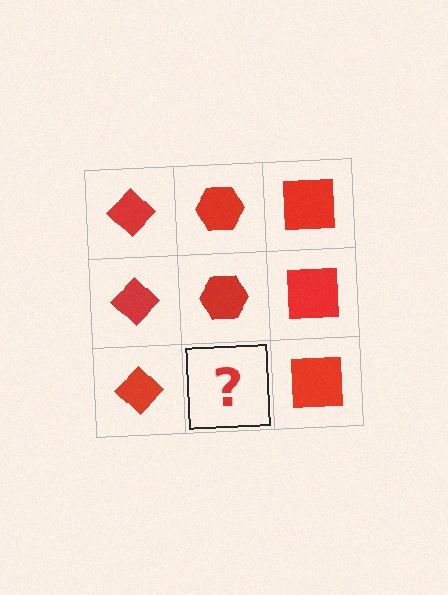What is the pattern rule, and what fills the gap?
The rule is that each column has a consistent shape. The gap should be filled with a red hexagon.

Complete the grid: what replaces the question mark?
The question mark should be replaced with a red hexagon.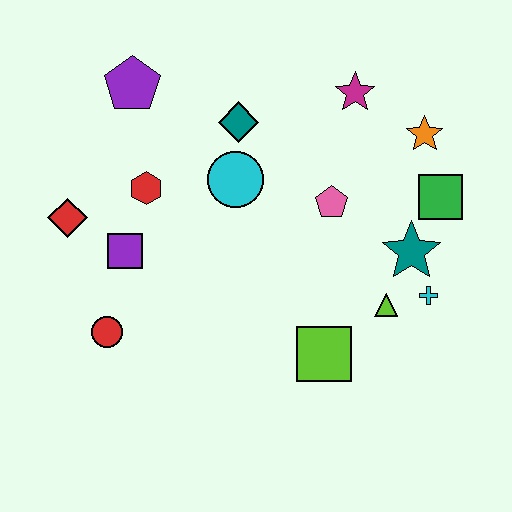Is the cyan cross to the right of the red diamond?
Yes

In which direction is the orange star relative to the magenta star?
The orange star is to the right of the magenta star.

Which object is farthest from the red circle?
The orange star is farthest from the red circle.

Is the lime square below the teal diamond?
Yes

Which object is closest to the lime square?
The lime triangle is closest to the lime square.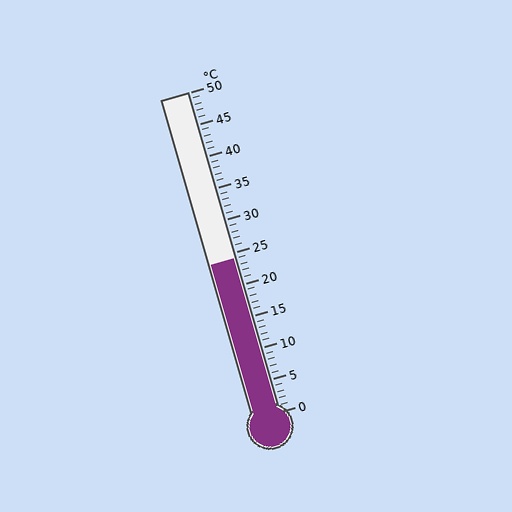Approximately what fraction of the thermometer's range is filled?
The thermometer is filled to approximately 50% of its range.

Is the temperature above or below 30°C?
The temperature is below 30°C.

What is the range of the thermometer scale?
The thermometer scale ranges from 0°C to 50°C.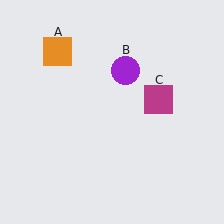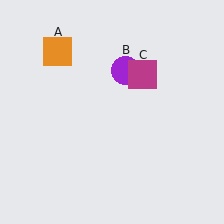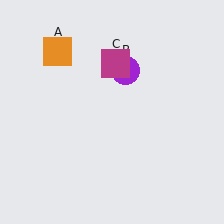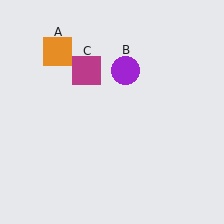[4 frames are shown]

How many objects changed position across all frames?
1 object changed position: magenta square (object C).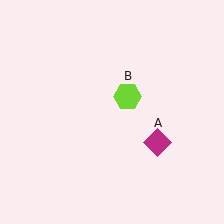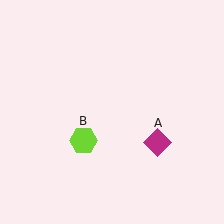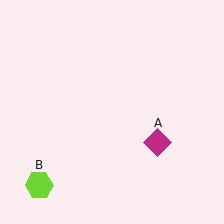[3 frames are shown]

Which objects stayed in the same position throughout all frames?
Magenta diamond (object A) remained stationary.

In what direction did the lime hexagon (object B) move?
The lime hexagon (object B) moved down and to the left.